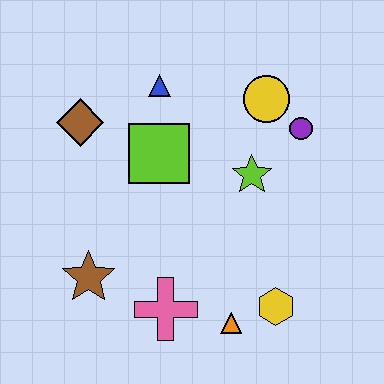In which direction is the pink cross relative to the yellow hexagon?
The pink cross is to the left of the yellow hexagon.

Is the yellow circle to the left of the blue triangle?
No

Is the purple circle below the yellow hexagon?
No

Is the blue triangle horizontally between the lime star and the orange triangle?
No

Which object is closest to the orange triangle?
The yellow hexagon is closest to the orange triangle.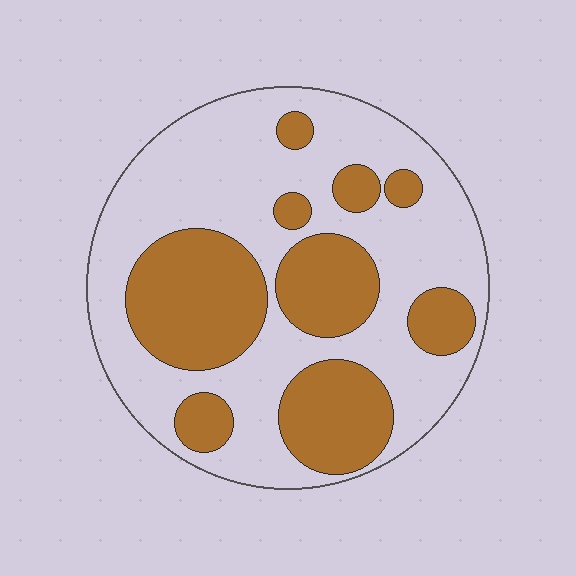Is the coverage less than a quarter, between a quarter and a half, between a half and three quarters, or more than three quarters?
Between a quarter and a half.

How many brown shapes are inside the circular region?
9.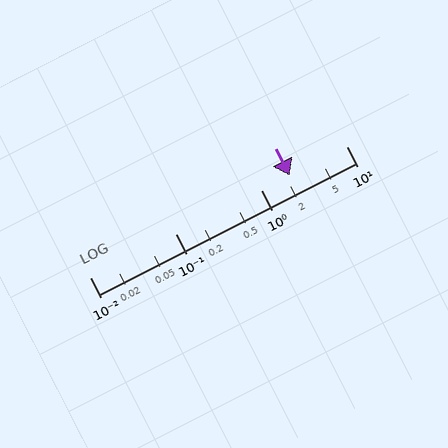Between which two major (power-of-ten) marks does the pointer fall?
The pointer is between 1 and 10.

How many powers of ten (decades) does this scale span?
The scale spans 3 decades, from 0.01 to 10.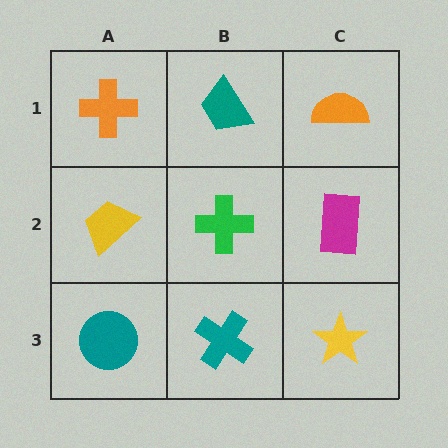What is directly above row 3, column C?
A magenta rectangle.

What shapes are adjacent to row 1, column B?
A green cross (row 2, column B), an orange cross (row 1, column A), an orange semicircle (row 1, column C).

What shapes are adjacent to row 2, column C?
An orange semicircle (row 1, column C), a yellow star (row 3, column C), a green cross (row 2, column B).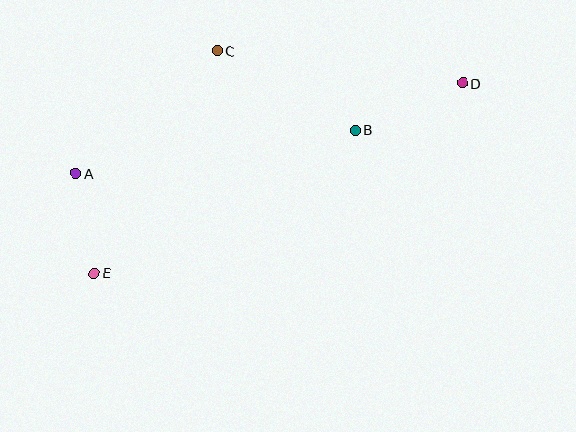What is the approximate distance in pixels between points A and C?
The distance between A and C is approximately 187 pixels.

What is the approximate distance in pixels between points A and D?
The distance between A and D is approximately 397 pixels.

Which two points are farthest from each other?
Points D and E are farthest from each other.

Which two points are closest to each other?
Points A and E are closest to each other.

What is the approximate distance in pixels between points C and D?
The distance between C and D is approximately 247 pixels.